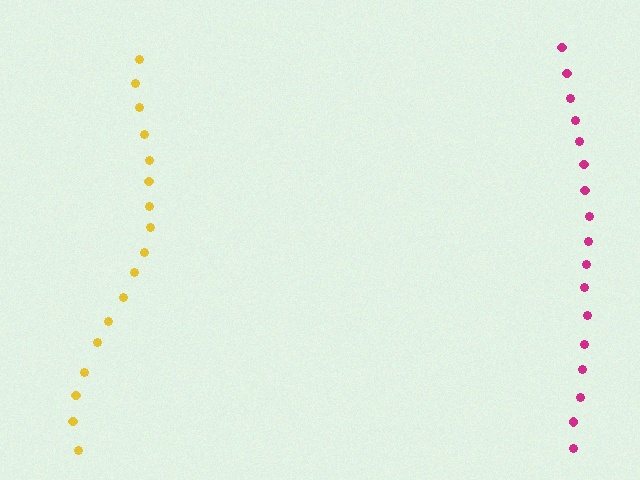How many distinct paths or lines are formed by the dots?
There are 2 distinct paths.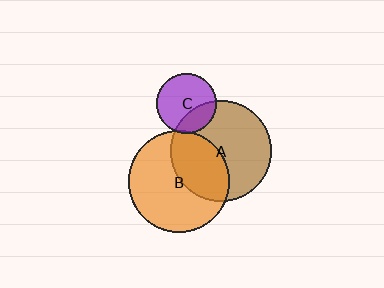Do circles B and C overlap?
Yes.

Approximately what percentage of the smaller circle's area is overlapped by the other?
Approximately 5%.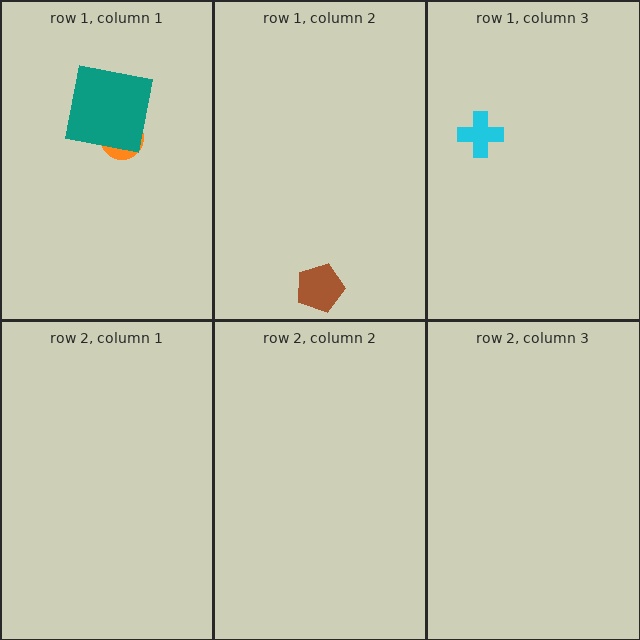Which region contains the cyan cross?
The row 1, column 3 region.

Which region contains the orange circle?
The row 1, column 1 region.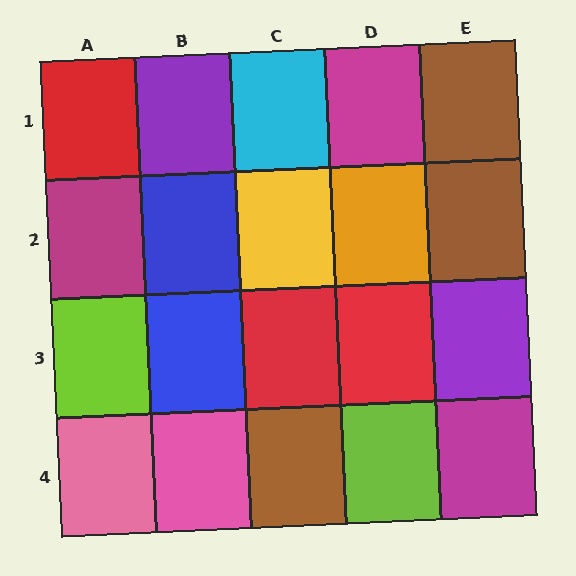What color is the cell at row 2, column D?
Orange.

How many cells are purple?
2 cells are purple.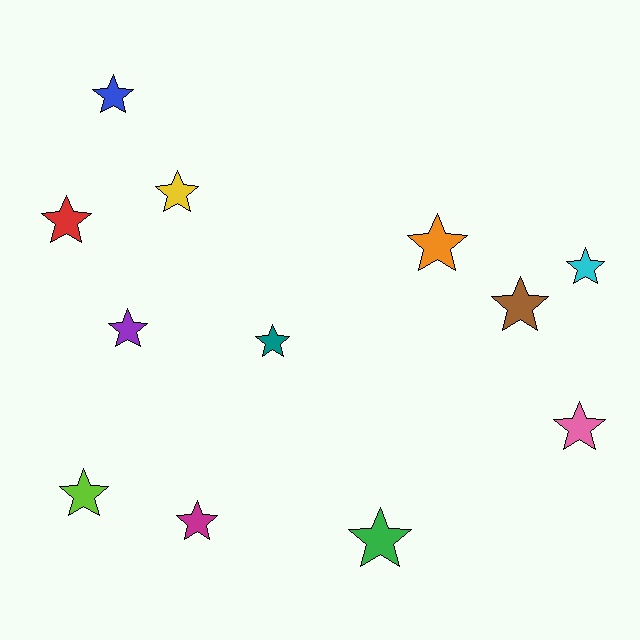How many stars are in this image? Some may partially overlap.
There are 12 stars.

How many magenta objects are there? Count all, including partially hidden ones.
There is 1 magenta object.